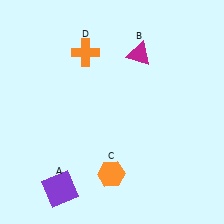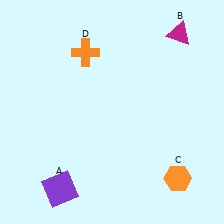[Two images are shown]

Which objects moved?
The objects that moved are: the magenta triangle (B), the orange hexagon (C).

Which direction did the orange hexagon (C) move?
The orange hexagon (C) moved right.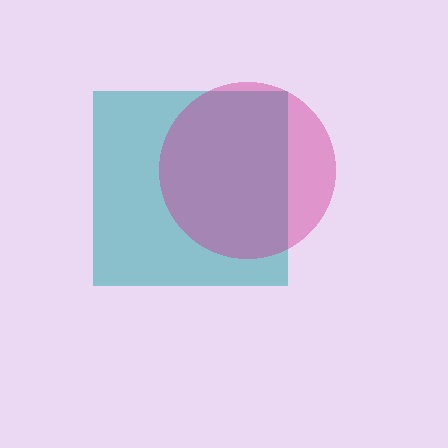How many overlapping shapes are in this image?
There are 2 overlapping shapes in the image.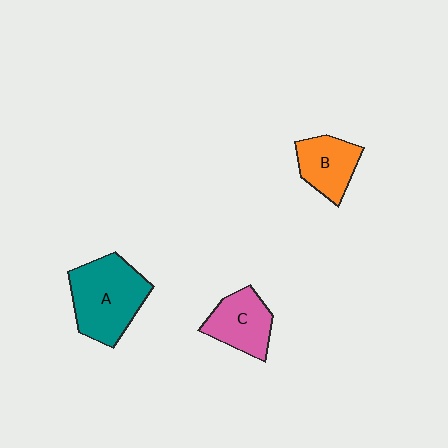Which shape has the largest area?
Shape A (teal).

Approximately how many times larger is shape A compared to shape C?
Approximately 1.6 times.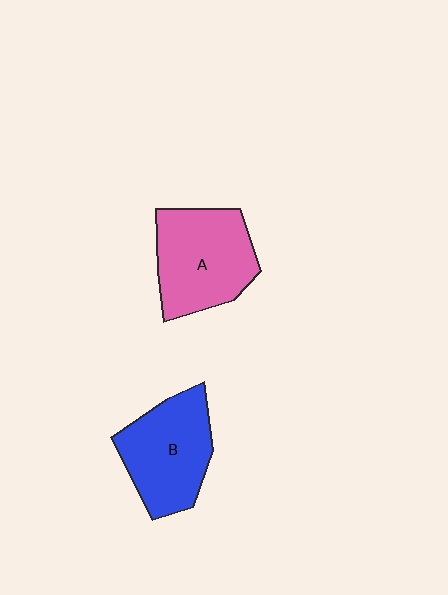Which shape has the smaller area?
Shape B (blue).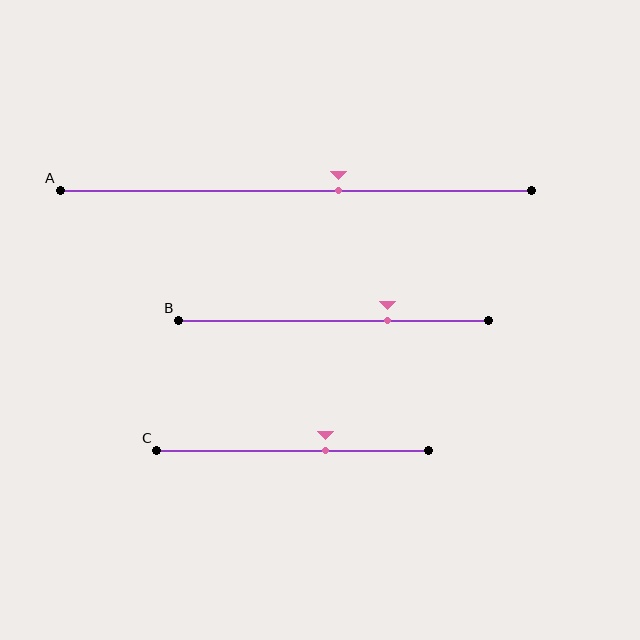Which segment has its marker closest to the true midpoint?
Segment A has its marker closest to the true midpoint.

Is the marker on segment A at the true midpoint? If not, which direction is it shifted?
No, the marker on segment A is shifted to the right by about 9% of the segment length.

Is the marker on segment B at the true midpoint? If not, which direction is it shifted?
No, the marker on segment B is shifted to the right by about 17% of the segment length.